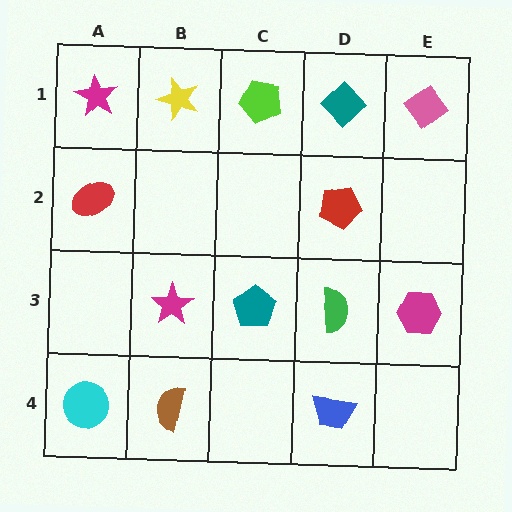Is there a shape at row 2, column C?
No, that cell is empty.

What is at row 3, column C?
A teal pentagon.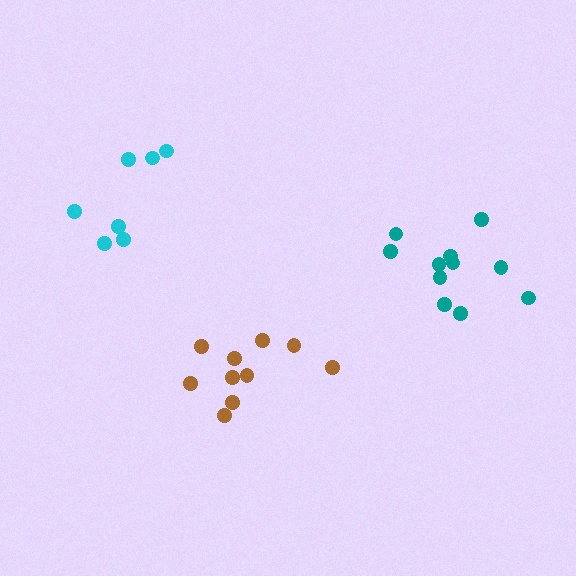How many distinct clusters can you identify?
There are 3 distinct clusters.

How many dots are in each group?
Group 1: 10 dots, Group 2: 11 dots, Group 3: 7 dots (28 total).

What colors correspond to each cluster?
The clusters are colored: brown, teal, cyan.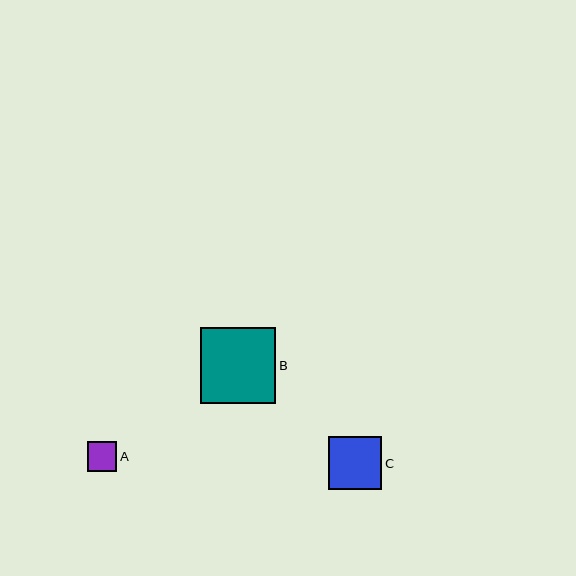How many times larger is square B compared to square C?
Square B is approximately 1.4 times the size of square C.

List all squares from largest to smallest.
From largest to smallest: B, C, A.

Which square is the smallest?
Square A is the smallest with a size of approximately 30 pixels.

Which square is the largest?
Square B is the largest with a size of approximately 76 pixels.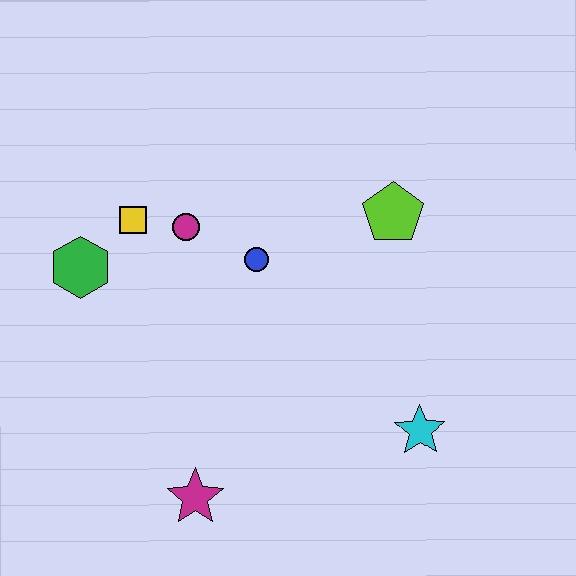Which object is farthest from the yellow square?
The cyan star is farthest from the yellow square.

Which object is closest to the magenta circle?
The yellow square is closest to the magenta circle.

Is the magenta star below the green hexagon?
Yes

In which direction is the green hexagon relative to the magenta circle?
The green hexagon is to the left of the magenta circle.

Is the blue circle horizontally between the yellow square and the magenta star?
No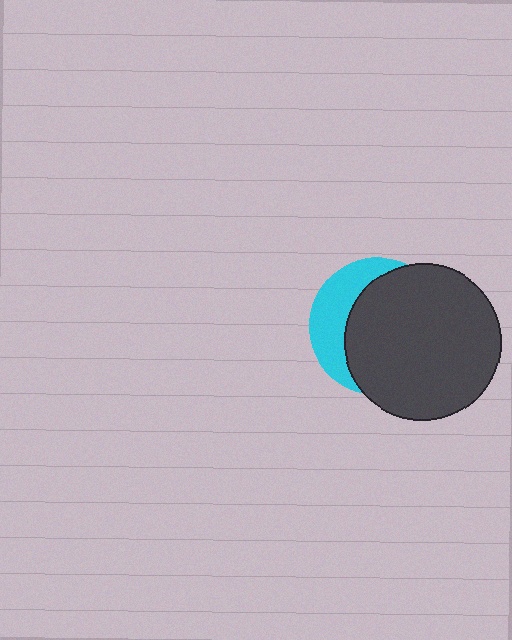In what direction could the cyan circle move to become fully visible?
The cyan circle could move left. That would shift it out from behind the dark gray circle entirely.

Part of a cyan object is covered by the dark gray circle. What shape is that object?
It is a circle.